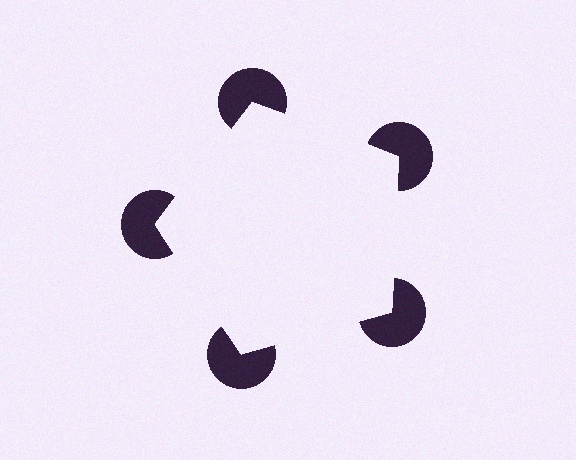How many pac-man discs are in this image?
There are 5 — one at each vertex of the illusory pentagon.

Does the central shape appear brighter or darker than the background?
It typically appears slightly brighter than the background, even though no actual brightness change is drawn.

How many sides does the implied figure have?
5 sides.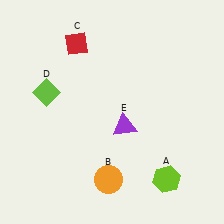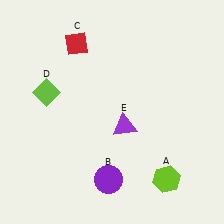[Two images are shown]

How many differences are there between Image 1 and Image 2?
There is 1 difference between the two images.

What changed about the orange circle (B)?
In Image 1, B is orange. In Image 2, it changed to purple.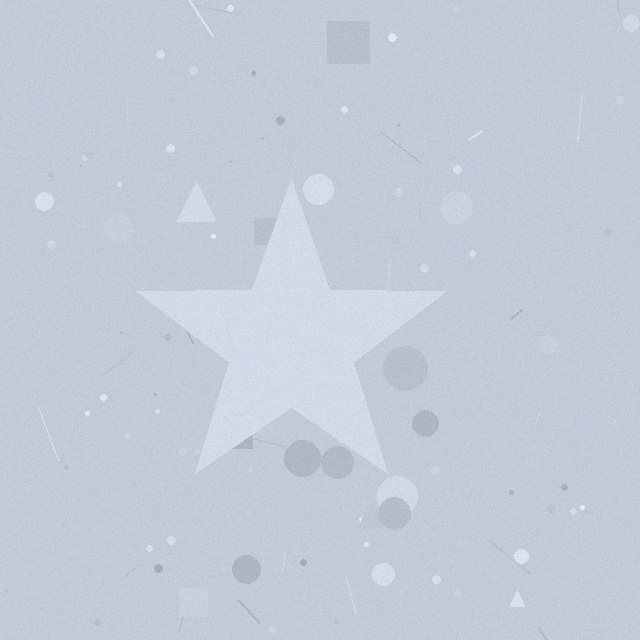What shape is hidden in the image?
A star is hidden in the image.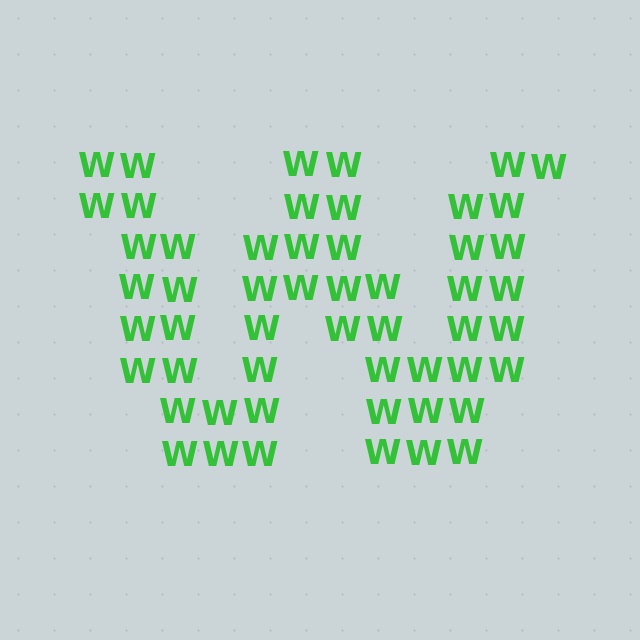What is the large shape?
The large shape is the letter W.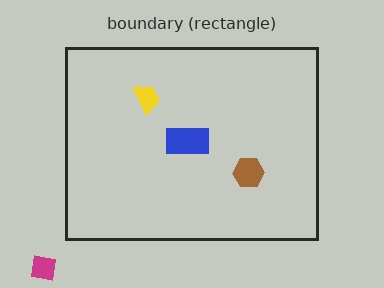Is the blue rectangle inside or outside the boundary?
Inside.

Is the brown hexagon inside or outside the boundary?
Inside.